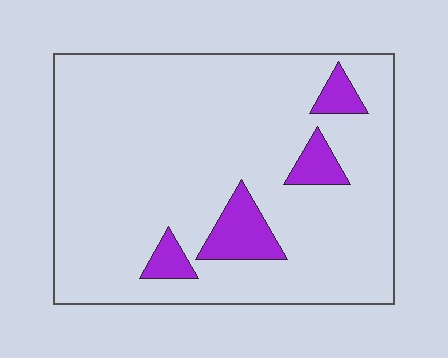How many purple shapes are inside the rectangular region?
4.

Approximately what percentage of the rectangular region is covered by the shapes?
Approximately 10%.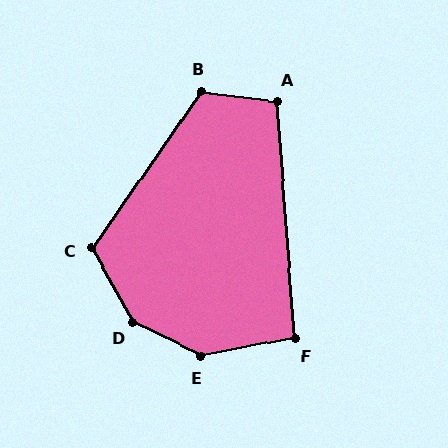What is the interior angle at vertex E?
Approximately 143 degrees (obtuse).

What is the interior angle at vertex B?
Approximately 118 degrees (obtuse).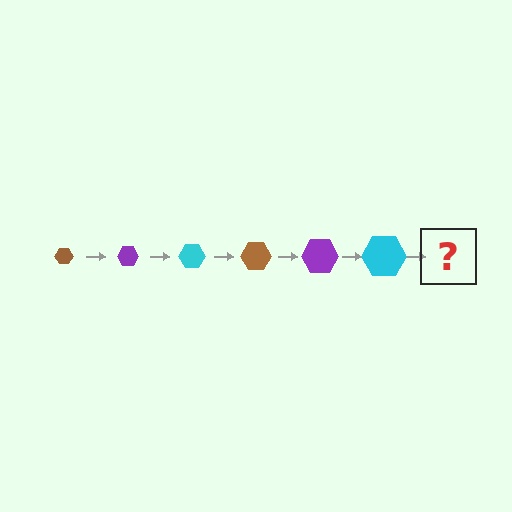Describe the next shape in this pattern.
It should be a brown hexagon, larger than the previous one.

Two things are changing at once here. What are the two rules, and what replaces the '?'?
The two rules are that the hexagon grows larger each step and the color cycles through brown, purple, and cyan. The '?' should be a brown hexagon, larger than the previous one.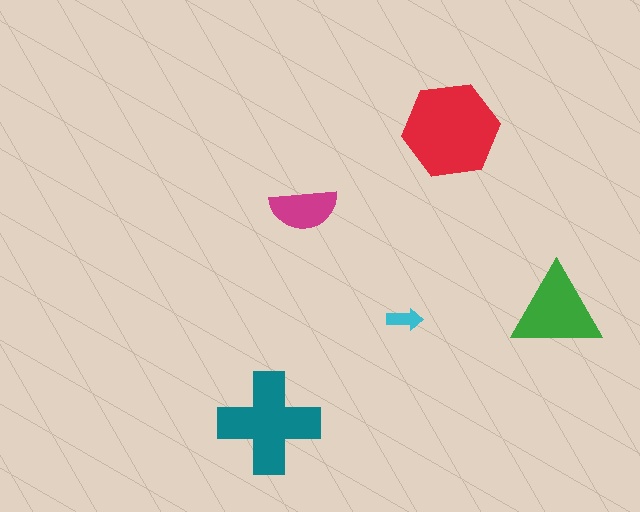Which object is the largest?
The red hexagon.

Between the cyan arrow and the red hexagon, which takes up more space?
The red hexagon.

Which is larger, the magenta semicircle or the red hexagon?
The red hexagon.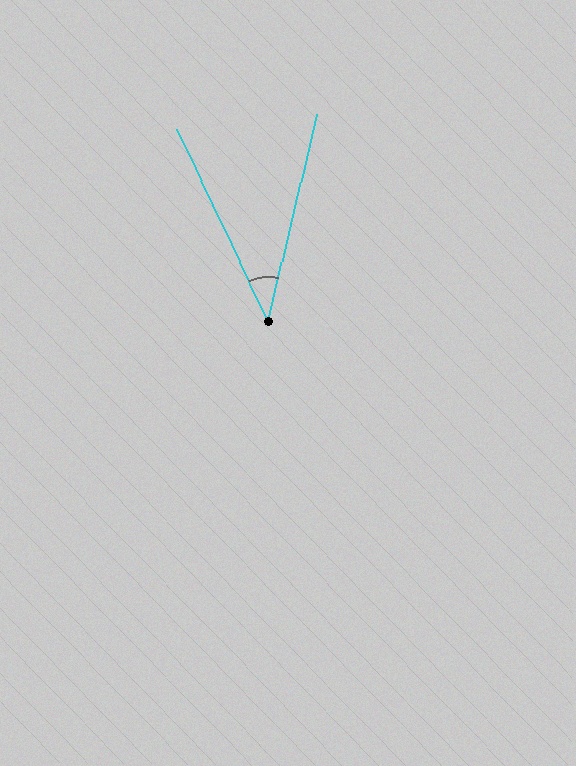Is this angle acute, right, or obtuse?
It is acute.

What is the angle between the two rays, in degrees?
Approximately 39 degrees.